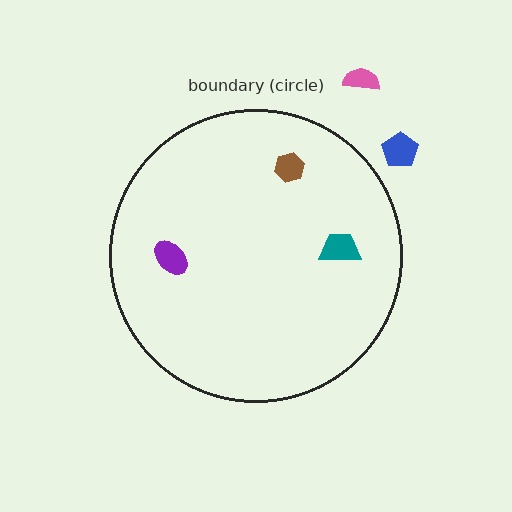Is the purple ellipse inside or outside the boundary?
Inside.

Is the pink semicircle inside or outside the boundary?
Outside.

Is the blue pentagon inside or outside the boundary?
Outside.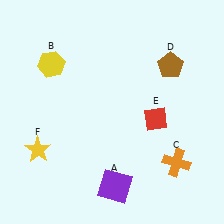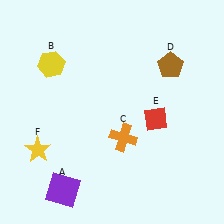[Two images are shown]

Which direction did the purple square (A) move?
The purple square (A) moved left.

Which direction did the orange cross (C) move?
The orange cross (C) moved left.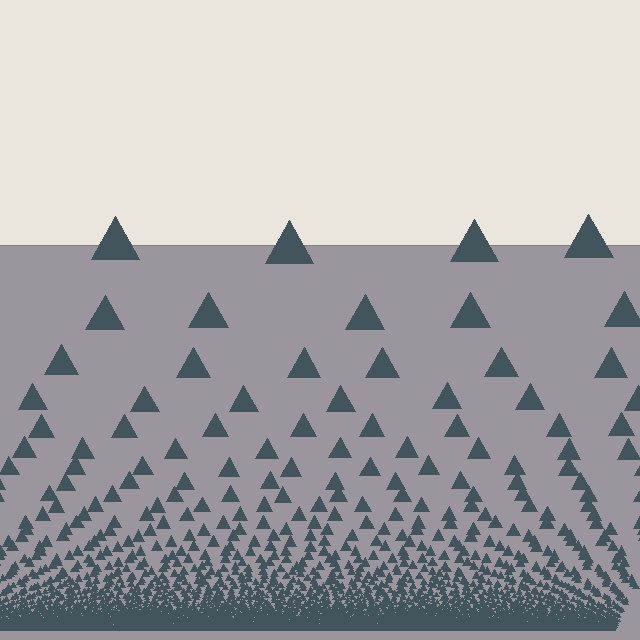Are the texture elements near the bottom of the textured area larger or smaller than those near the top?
Smaller. The gradient is inverted — elements near the bottom are smaller and denser.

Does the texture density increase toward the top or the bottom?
Density increases toward the bottom.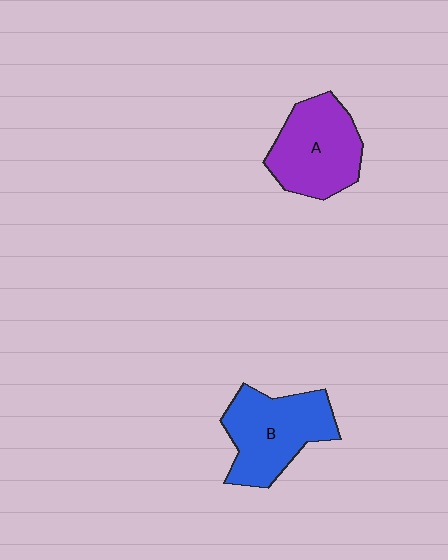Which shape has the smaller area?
Shape A (purple).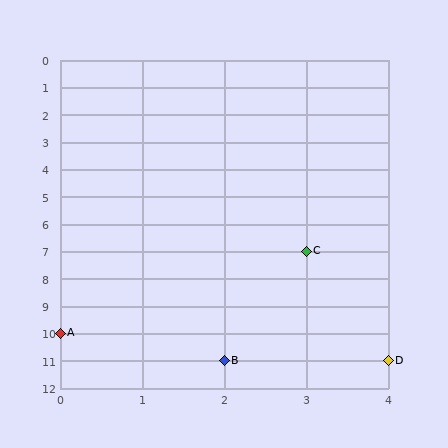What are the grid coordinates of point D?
Point D is at grid coordinates (4, 11).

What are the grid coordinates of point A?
Point A is at grid coordinates (0, 10).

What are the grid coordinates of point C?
Point C is at grid coordinates (3, 7).